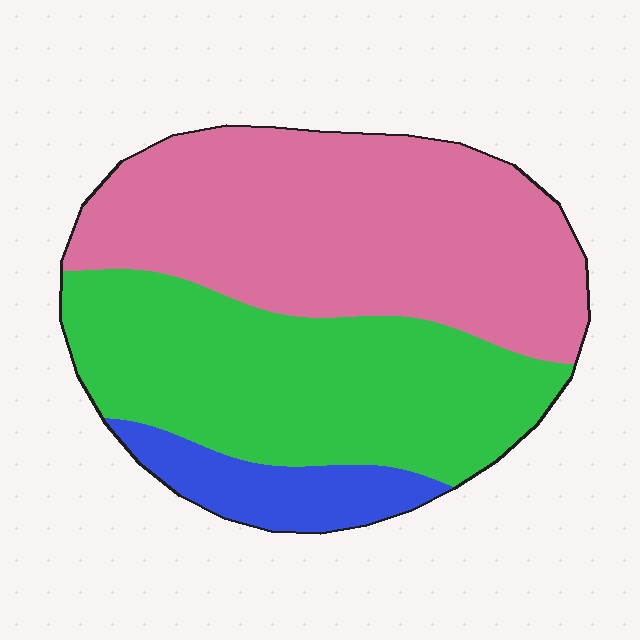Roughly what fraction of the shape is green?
Green takes up about two fifths (2/5) of the shape.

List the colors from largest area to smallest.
From largest to smallest: pink, green, blue.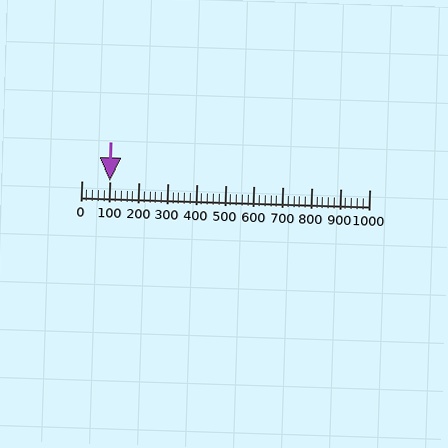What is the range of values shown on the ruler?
The ruler shows values from 0 to 1000.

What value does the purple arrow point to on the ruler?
The purple arrow points to approximately 100.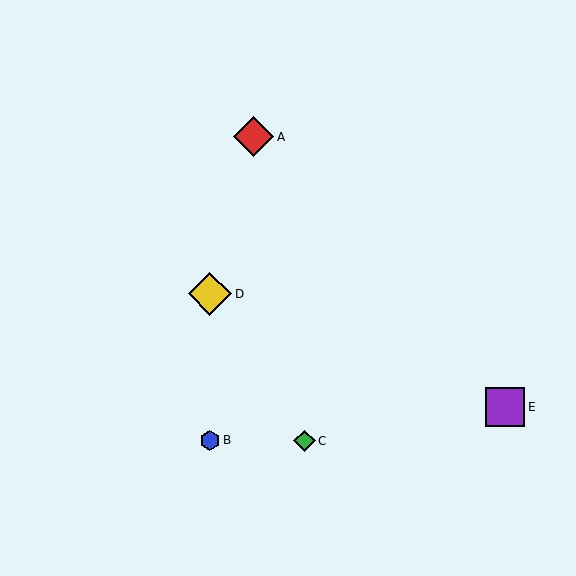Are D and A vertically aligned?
No, D is at x≈210 and A is at x≈254.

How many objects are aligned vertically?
2 objects (B, D) are aligned vertically.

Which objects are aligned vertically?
Objects B, D are aligned vertically.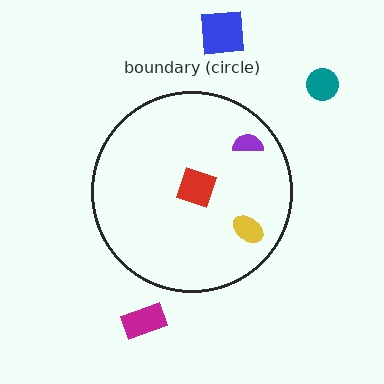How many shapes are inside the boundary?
3 inside, 3 outside.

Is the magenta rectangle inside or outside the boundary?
Outside.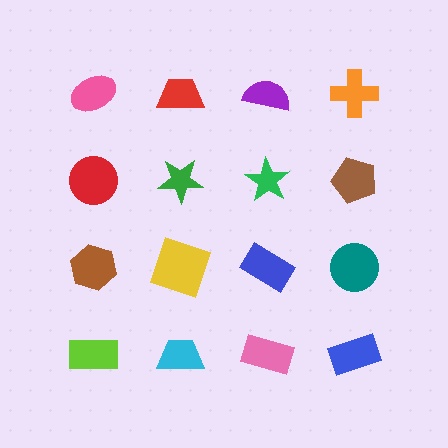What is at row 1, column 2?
A red trapezoid.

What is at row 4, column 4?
A blue rectangle.